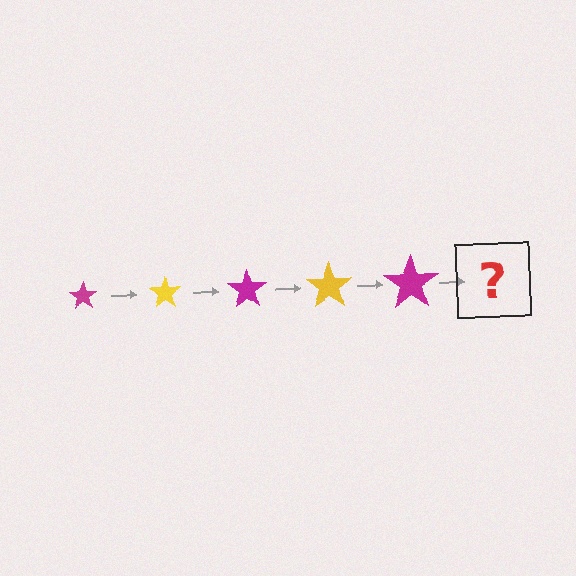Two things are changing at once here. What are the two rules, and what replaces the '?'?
The two rules are that the star grows larger each step and the color cycles through magenta and yellow. The '?' should be a yellow star, larger than the previous one.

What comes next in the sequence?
The next element should be a yellow star, larger than the previous one.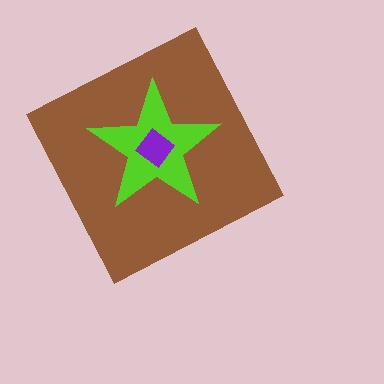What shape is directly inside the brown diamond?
The lime star.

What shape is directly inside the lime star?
The purple diamond.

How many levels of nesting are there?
3.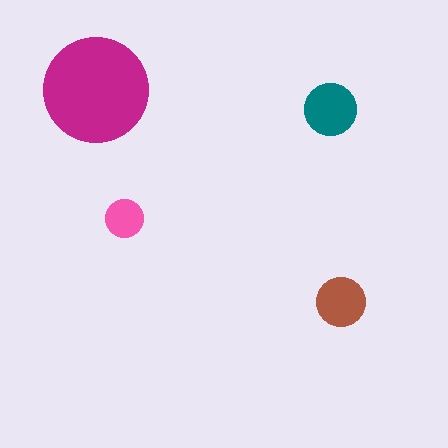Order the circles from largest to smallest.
the magenta one, the teal one, the brown one, the pink one.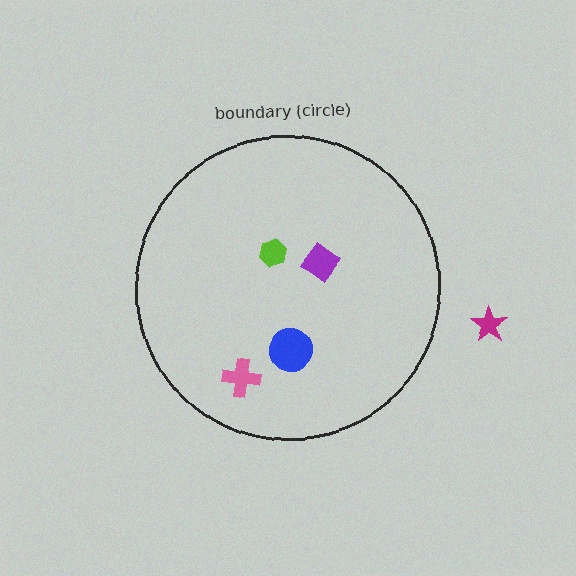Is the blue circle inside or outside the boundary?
Inside.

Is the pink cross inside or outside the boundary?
Inside.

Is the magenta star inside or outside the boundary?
Outside.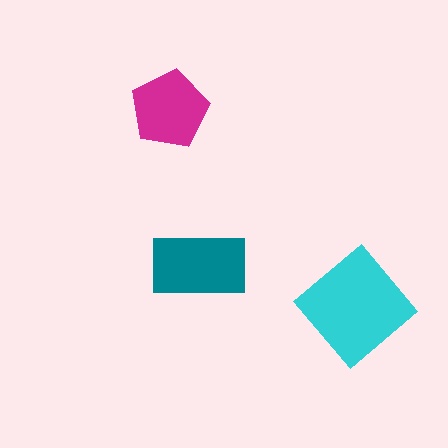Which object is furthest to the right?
The cyan diamond is rightmost.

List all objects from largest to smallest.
The cyan diamond, the teal rectangle, the magenta pentagon.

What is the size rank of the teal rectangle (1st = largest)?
2nd.